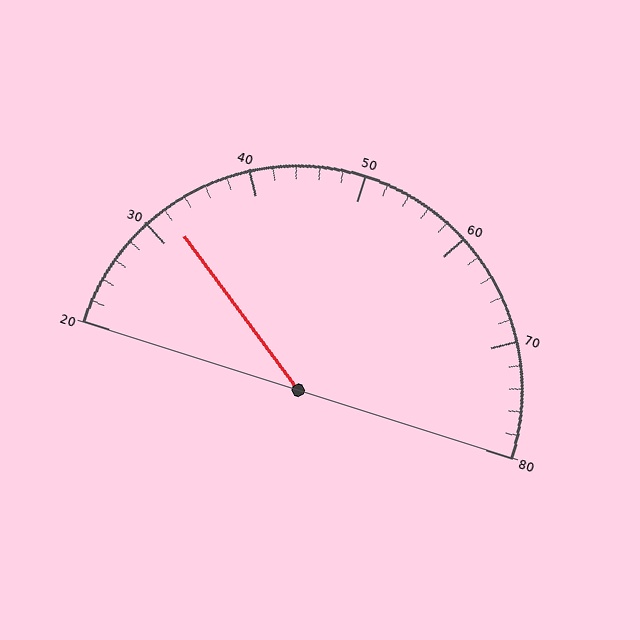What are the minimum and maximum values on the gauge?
The gauge ranges from 20 to 80.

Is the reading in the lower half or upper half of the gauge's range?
The reading is in the lower half of the range (20 to 80).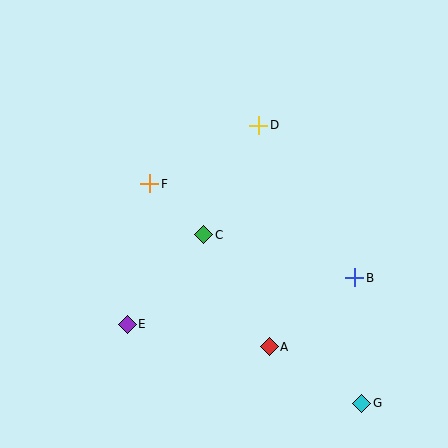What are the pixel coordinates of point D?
Point D is at (259, 125).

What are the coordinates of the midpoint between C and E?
The midpoint between C and E is at (165, 280).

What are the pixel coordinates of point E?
Point E is at (127, 324).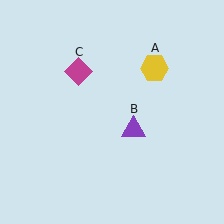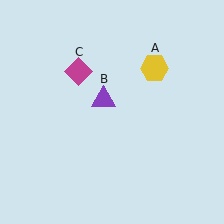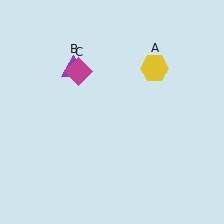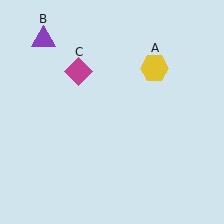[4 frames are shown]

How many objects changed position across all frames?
1 object changed position: purple triangle (object B).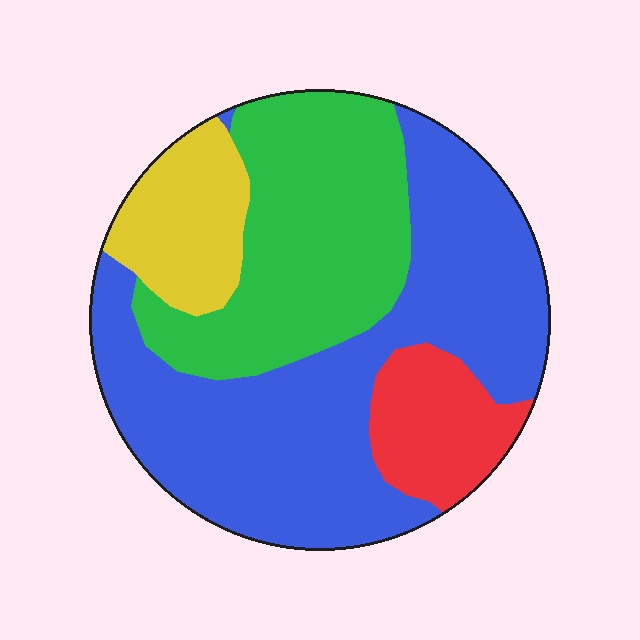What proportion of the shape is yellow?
Yellow takes up about one eighth (1/8) of the shape.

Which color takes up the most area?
Blue, at roughly 50%.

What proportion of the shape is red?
Red covers roughly 10% of the shape.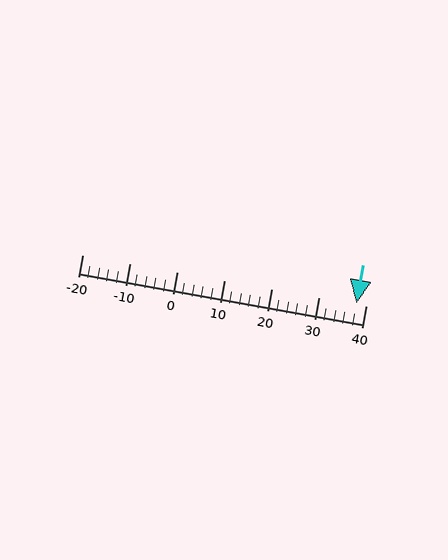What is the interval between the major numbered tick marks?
The major tick marks are spaced 10 units apart.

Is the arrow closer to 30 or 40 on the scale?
The arrow is closer to 40.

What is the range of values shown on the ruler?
The ruler shows values from -20 to 40.